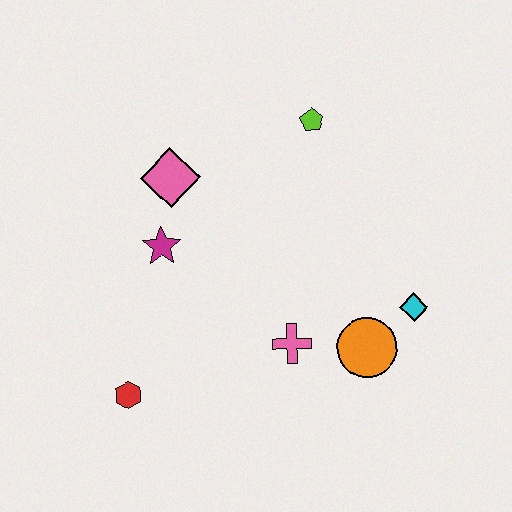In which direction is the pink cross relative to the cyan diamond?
The pink cross is to the left of the cyan diamond.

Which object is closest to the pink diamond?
The magenta star is closest to the pink diamond.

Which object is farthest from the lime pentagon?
The red hexagon is farthest from the lime pentagon.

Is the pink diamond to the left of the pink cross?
Yes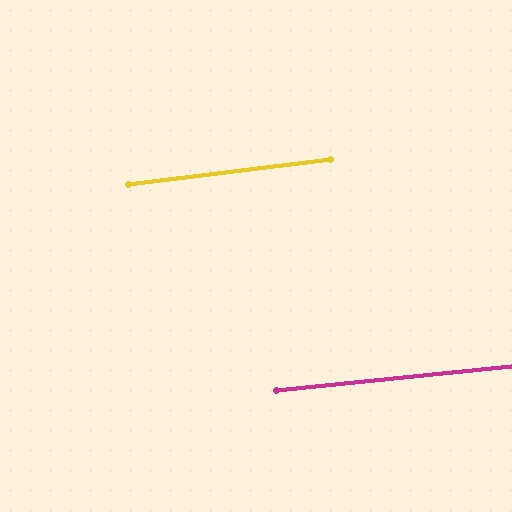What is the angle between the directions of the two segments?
Approximately 1 degree.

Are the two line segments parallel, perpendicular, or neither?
Parallel — their directions differ by only 1.2°.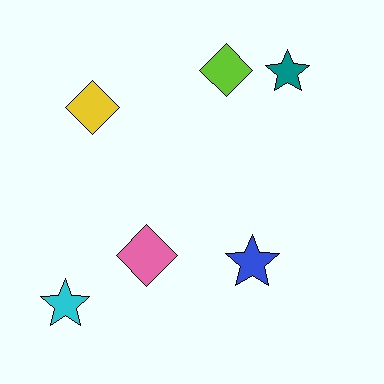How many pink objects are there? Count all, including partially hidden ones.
There is 1 pink object.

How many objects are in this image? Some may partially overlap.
There are 6 objects.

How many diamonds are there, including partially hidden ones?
There are 3 diamonds.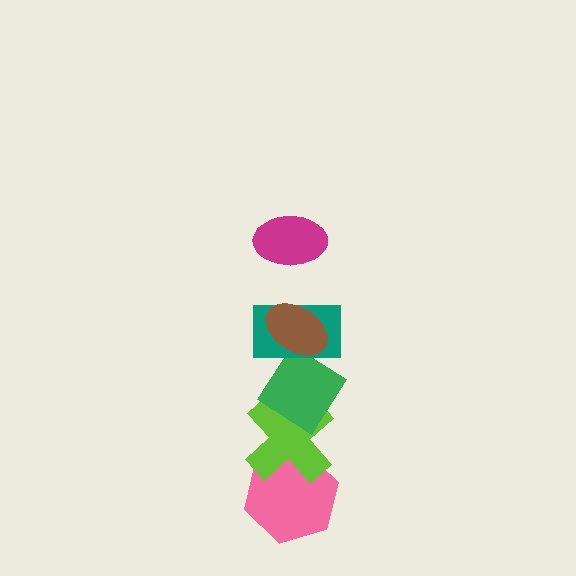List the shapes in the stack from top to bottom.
From top to bottom: the magenta ellipse, the brown ellipse, the teal rectangle, the green diamond, the lime cross, the pink hexagon.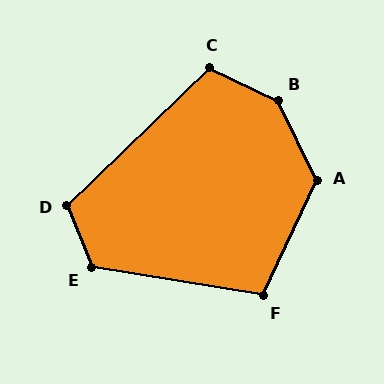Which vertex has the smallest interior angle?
F, at approximately 106 degrees.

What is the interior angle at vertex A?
Approximately 129 degrees (obtuse).